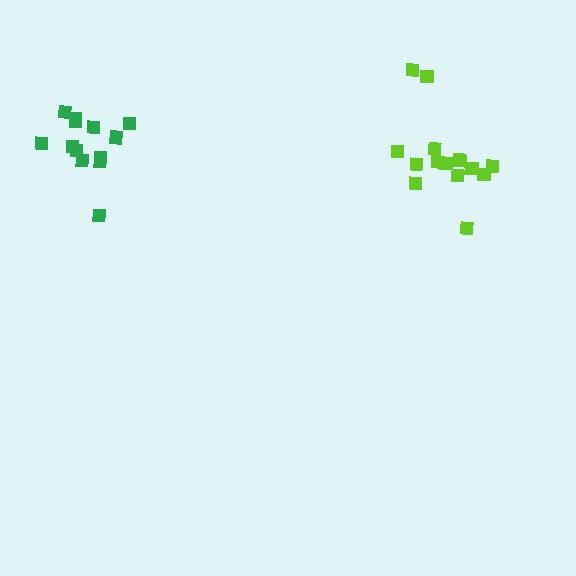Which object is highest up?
The lime cluster is topmost.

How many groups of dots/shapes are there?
There are 2 groups.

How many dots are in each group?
Group 1: 15 dots, Group 2: 13 dots (28 total).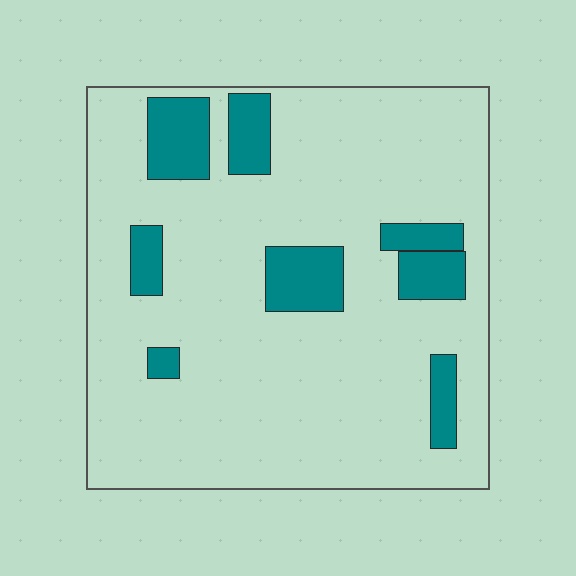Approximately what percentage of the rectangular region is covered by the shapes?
Approximately 15%.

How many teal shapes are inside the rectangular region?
8.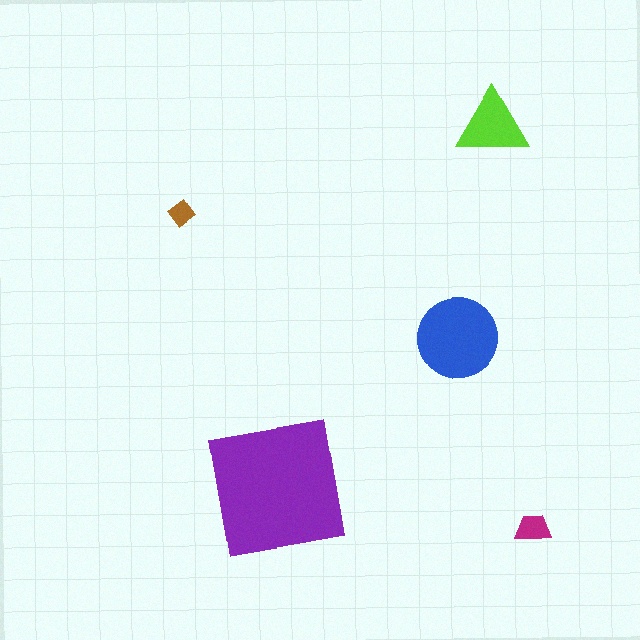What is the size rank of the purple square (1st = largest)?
1st.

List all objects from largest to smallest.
The purple square, the blue circle, the lime triangle, the magenta trapezoid, the brown diamond.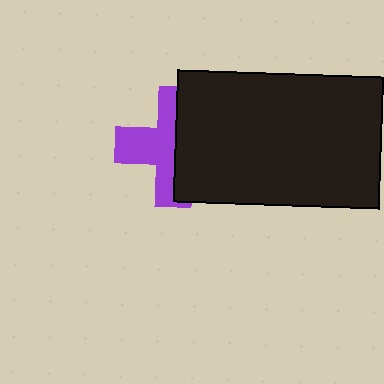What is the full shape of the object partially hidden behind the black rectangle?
The partially hidden object is a purple cross.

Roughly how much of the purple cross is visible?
About half of it is visible (roughly 51%).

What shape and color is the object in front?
The object in front is a black rectangle.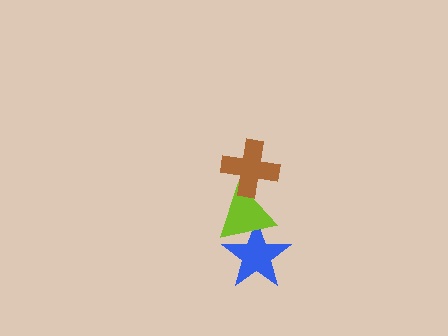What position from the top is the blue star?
The blue star is 3rd from the top.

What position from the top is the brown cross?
The brown cross is 1st from the top.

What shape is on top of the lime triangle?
The brown cross is on top of the lime triangle.